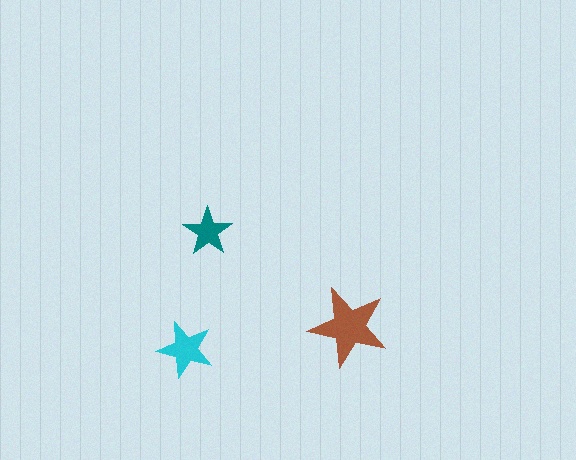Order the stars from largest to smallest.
the brown one, the cyan one, the teal one.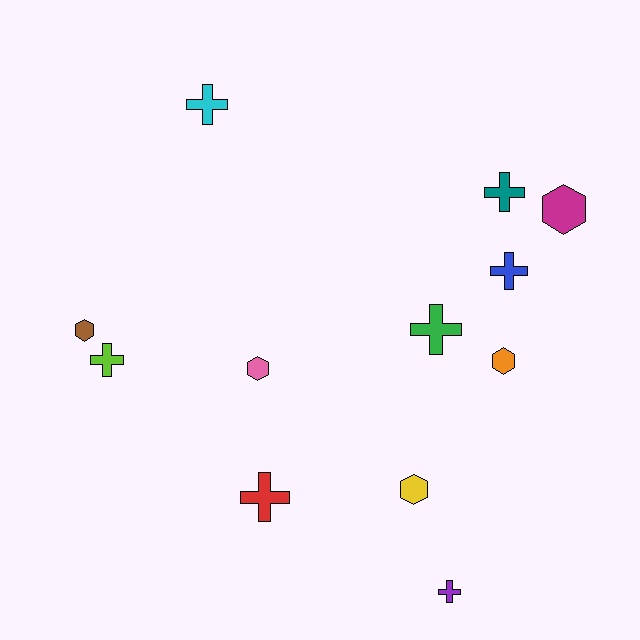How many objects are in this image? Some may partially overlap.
There are 12 objects.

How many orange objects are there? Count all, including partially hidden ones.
There is 1 orange object.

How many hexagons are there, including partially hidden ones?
There are 5 hexagons.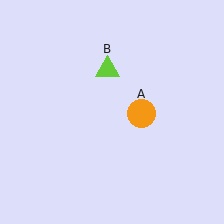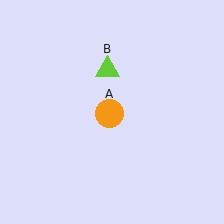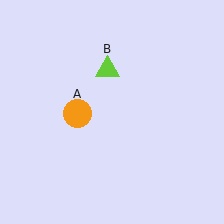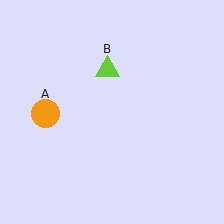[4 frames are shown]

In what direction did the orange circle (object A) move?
The orange circle (object A) moved left.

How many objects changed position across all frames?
1 object changed position: orange circle (object A).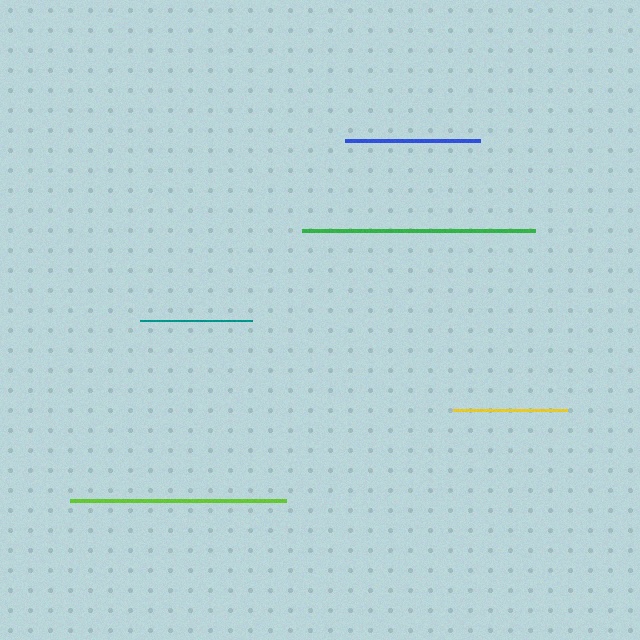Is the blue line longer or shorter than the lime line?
The lime line is longer than the blue line.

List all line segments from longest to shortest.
From longest to shortest: green, lime, blue, yellow, teal.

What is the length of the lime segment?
The lime segment is approximately 216 pixels long.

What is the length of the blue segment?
The blue segment is approximately 135 pixels long.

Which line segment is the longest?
The green line is the longest at approximately 233 pixels.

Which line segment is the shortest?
The teal line is the shortest at approximately 112 pixels.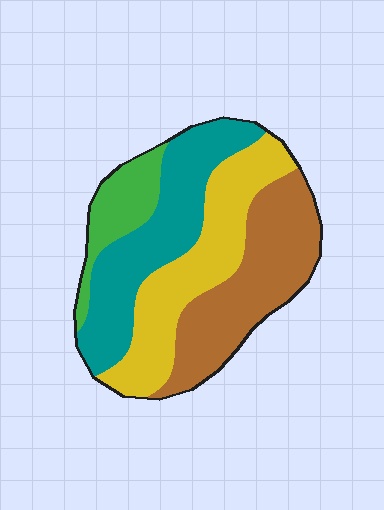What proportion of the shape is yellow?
Yellow takes up about one quarter (1/4) of the shape.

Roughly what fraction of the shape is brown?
Brown covers around 30% of the shape.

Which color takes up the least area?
Green, at roughly 10%.